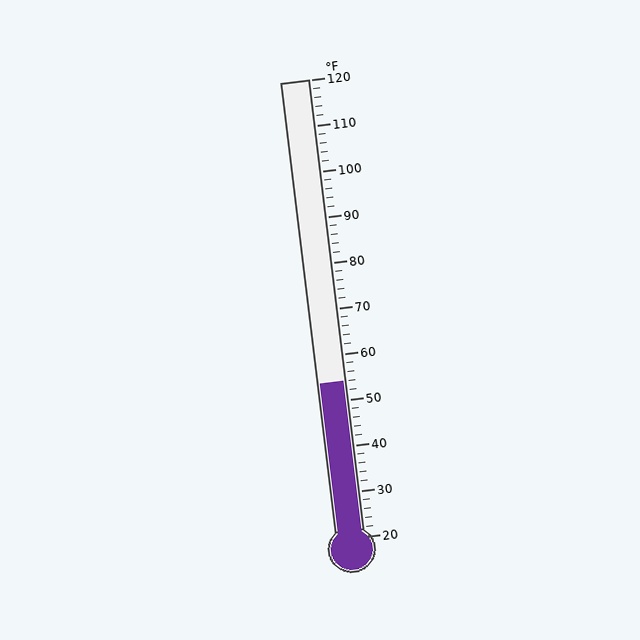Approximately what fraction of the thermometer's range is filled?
The thermometer is filled to approximately 35% of its range.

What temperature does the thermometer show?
The thermometer shows approximately 54°F.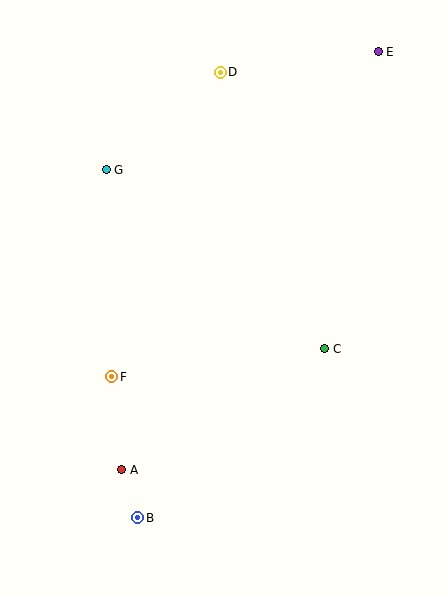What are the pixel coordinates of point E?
Point E is at (378, 52).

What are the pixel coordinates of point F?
Point F is at (112, 377).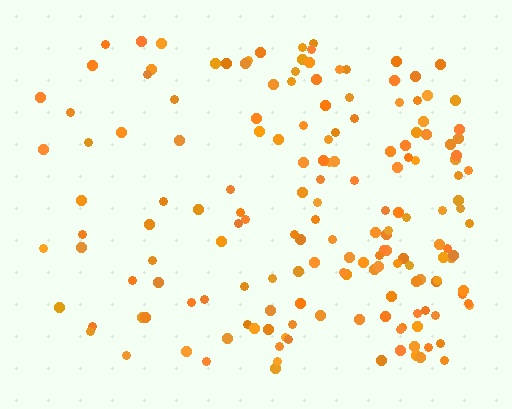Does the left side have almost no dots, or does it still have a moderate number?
Still a moderate number, just noticeably fewer than the right.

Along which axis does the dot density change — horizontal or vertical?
Horizontal.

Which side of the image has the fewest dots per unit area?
The left.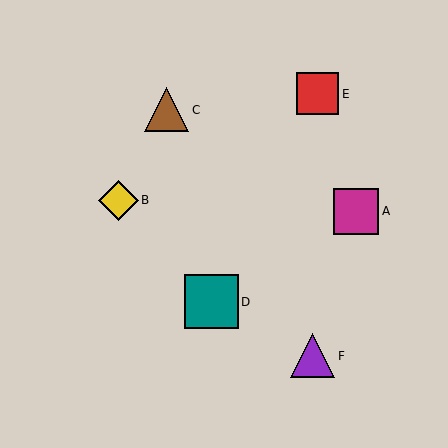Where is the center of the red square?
The center of the red square is at (318, 94).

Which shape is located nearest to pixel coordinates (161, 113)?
The brown triangle (labeled C) at (167, 110) is nearest to that location.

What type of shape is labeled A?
Shape A is a magenta square.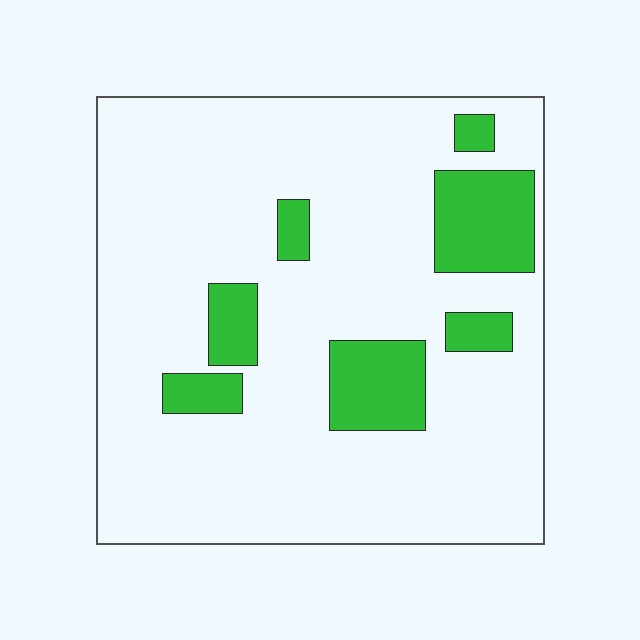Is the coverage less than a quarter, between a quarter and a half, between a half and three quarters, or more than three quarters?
Less than a quarter.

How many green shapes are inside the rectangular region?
7.